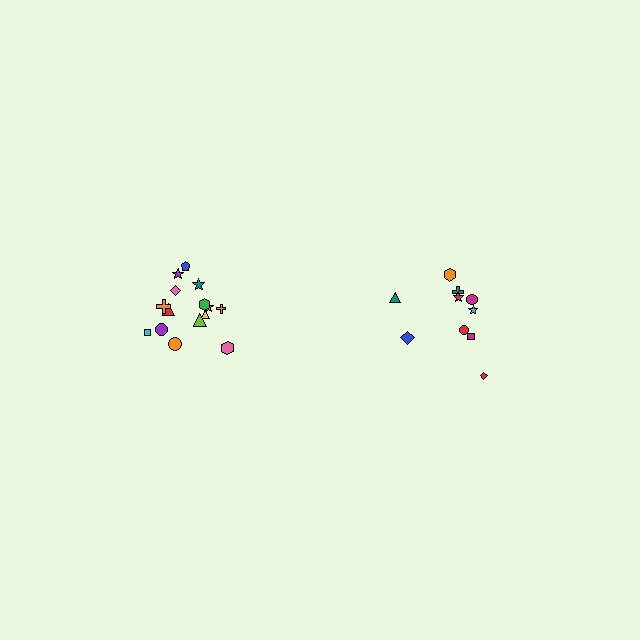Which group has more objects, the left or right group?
The left group.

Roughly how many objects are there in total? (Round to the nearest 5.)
Roughly 25 objects in total.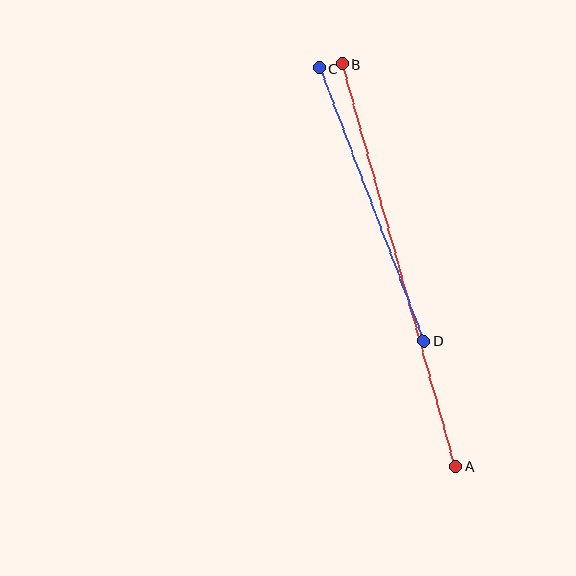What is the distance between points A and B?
The distance is approximately 418 pixels.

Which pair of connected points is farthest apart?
Points A and B are farthest apart.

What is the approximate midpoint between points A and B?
The midpoint is at approximately (399, 265) pixels.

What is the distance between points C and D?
The distance is approximately 292 pixels.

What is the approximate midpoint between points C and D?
The midpoint is at approximately (371, 204) pixels.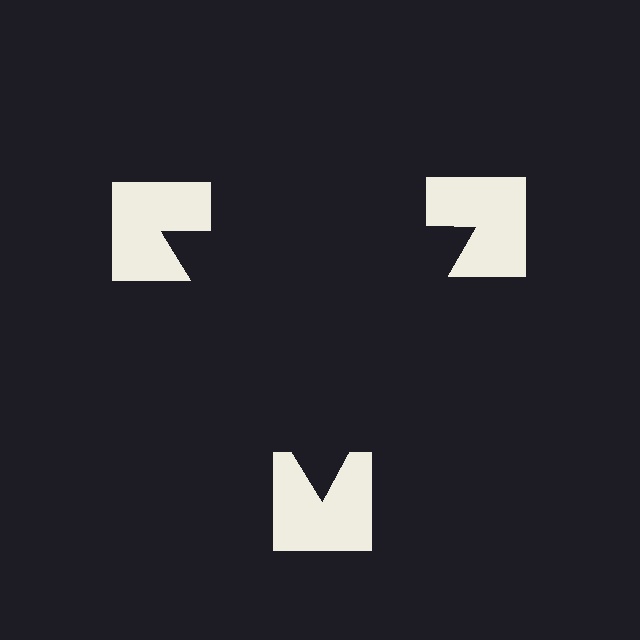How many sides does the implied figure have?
3 sides.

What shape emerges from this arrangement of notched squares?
An illusory triangle — its edges are inferred from the aligned wedge cuts in the notched squares, not physically drawn.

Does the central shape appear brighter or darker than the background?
It typically appears slightly darker than the background, even though no actual brightness change is drawn.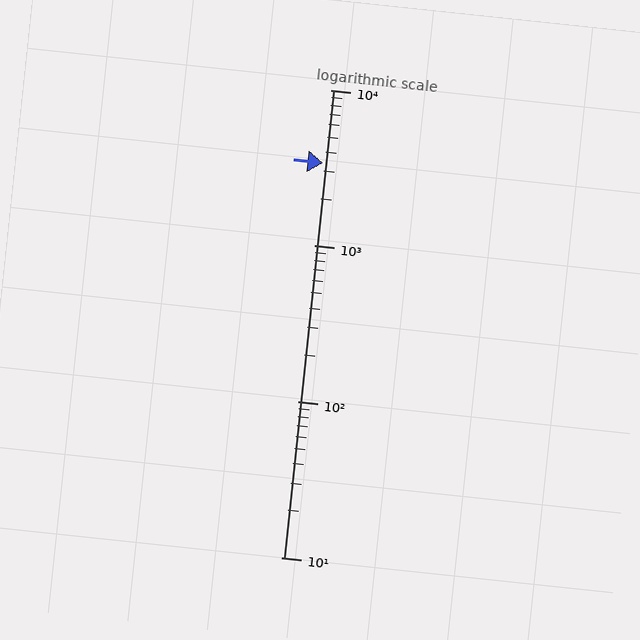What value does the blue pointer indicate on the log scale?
The pointer indicates approximately 3400.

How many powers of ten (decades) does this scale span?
The scale spans 3 decades, from 10 to 10000.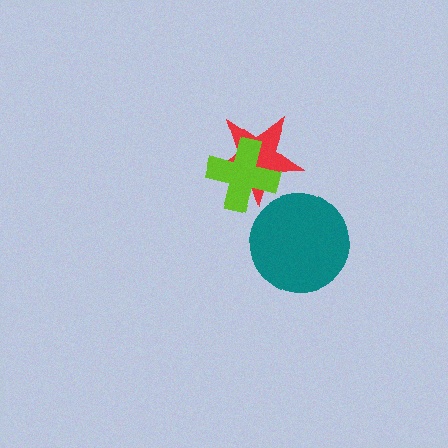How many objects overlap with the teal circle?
0 objects overlap with the teal circle.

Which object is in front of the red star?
The lime cross is in front of the red star.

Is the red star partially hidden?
Yes, it is partially covered by another shape.